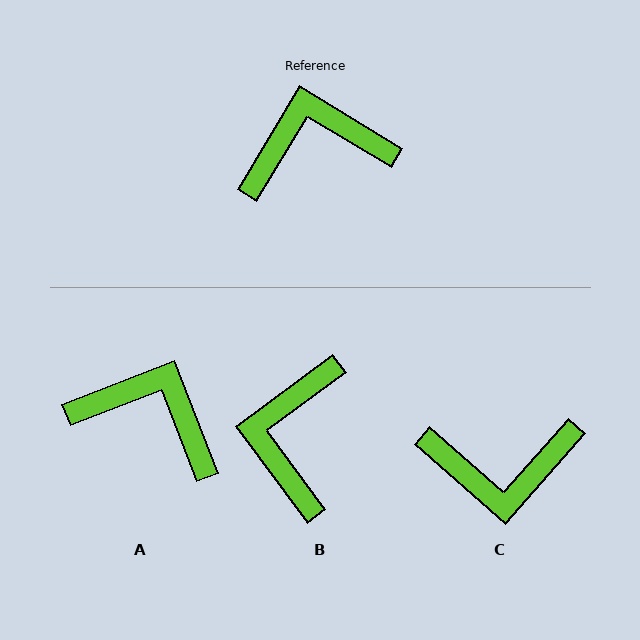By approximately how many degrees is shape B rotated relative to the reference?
Approximately 68 degrees counter-clockwise.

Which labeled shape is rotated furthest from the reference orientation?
C, about 170 degrees away.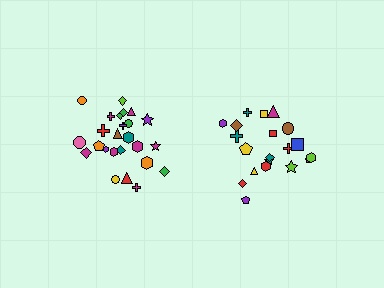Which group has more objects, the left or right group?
The left group.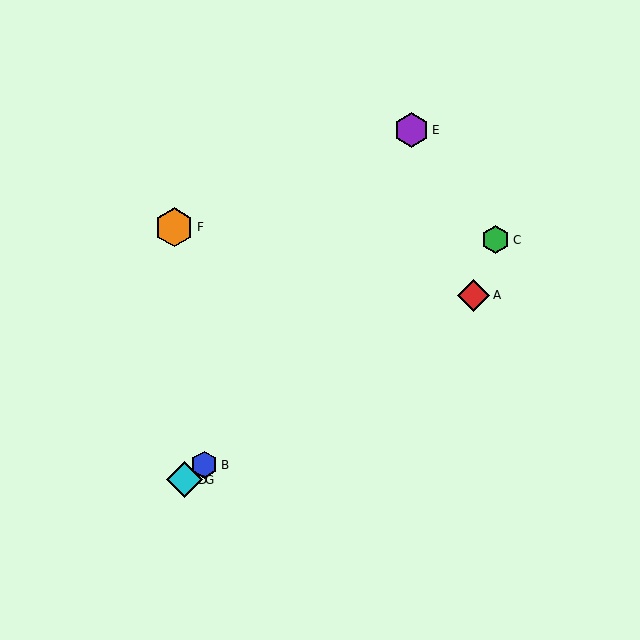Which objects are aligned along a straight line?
Objects B, C, D, G are aligned along a straight line.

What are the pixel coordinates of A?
Object A is at (474, 295).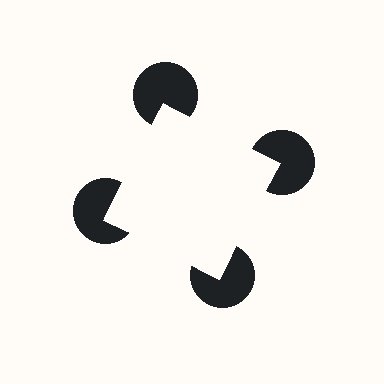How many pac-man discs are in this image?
There are 4 — one at each vertex of the illusory square.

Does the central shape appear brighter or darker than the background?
It typically appears slightly brighter than the background, even though no actual brightness change is drawn.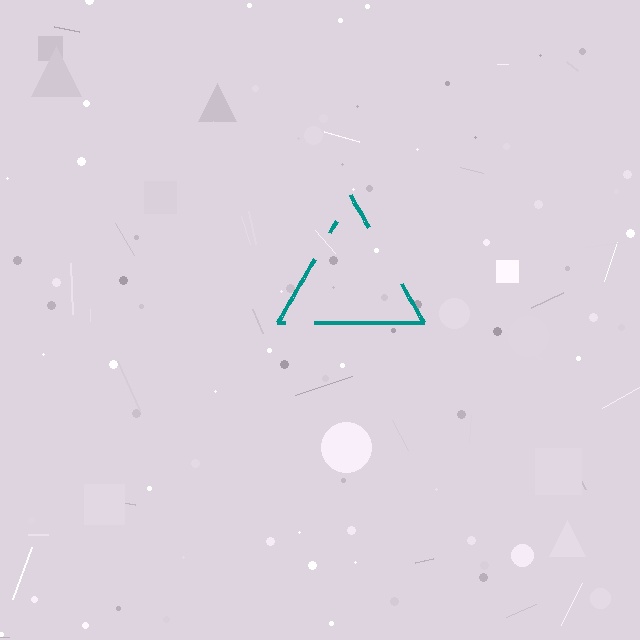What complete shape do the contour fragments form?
The contour fragments form a triangle.